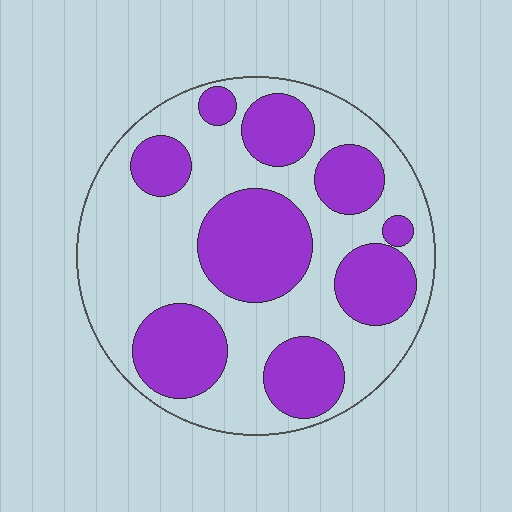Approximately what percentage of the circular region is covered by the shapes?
Approximately 40%.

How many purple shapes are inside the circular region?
9.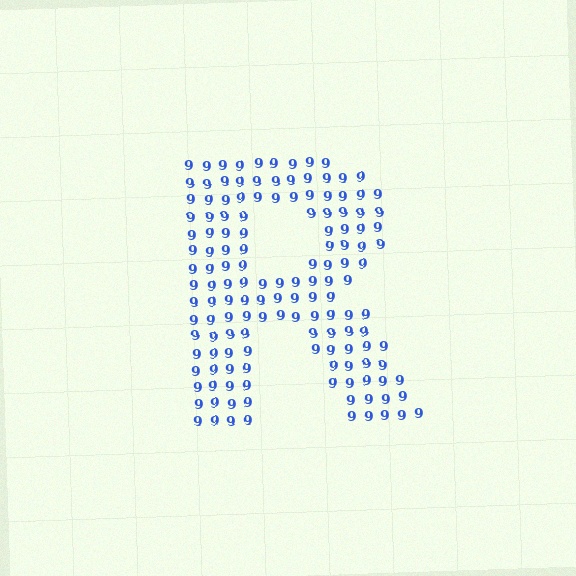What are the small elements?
The small elements are digit 9's.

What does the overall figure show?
The overall figure shows the letter R.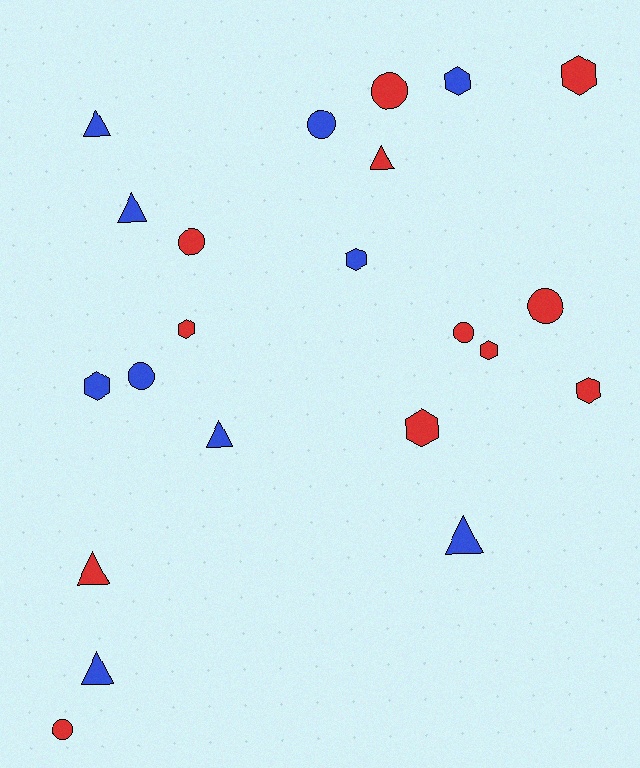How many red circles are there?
There are 5 red circles.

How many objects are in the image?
There are 22 objects.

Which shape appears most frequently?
Hexagon, with 8 objects.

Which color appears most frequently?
Red, with 12 objects.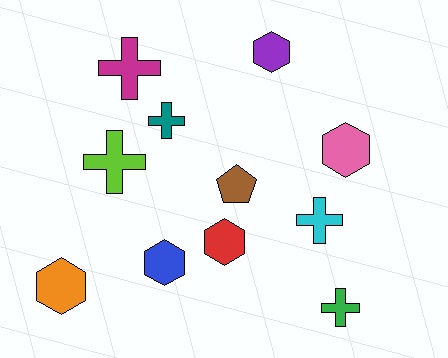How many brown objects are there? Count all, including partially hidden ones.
There is 1 brown object.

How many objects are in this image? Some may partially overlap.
There are 11 objects.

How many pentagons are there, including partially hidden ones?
There is 1 pentagon.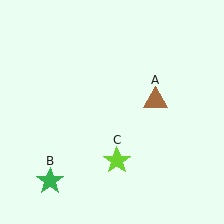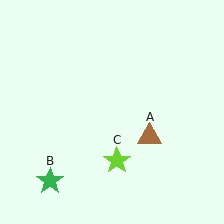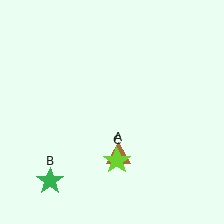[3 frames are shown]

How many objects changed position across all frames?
1 object changed position: brown triangle (object A).